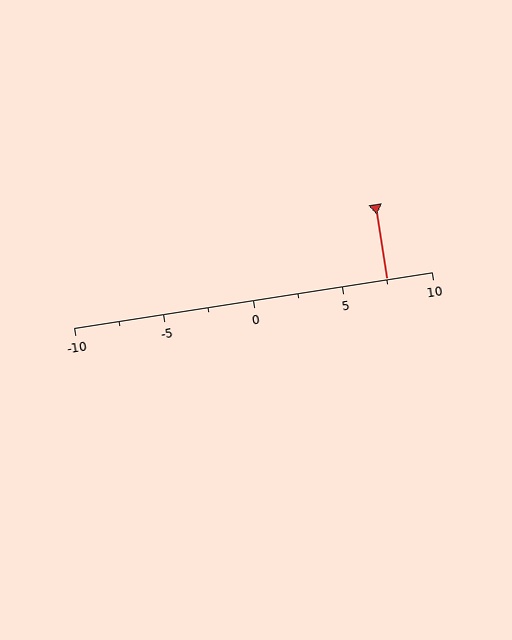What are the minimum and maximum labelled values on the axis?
The axis runs from -10 to 10.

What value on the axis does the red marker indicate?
The marker indicates approximately 7.5.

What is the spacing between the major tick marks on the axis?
The major ticks are spaced 5 apart.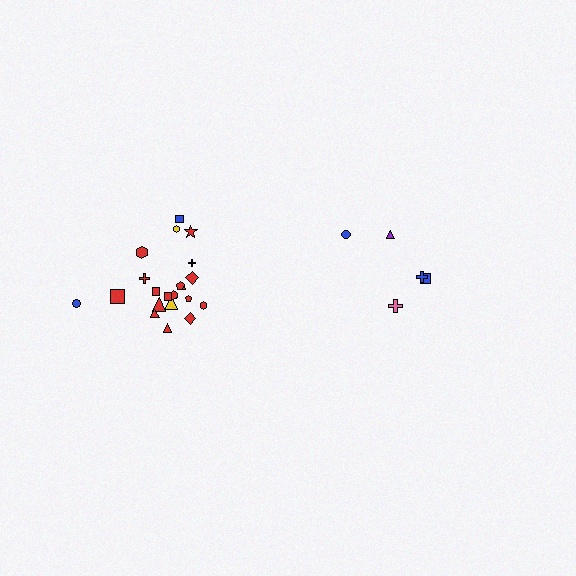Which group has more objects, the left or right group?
The left group.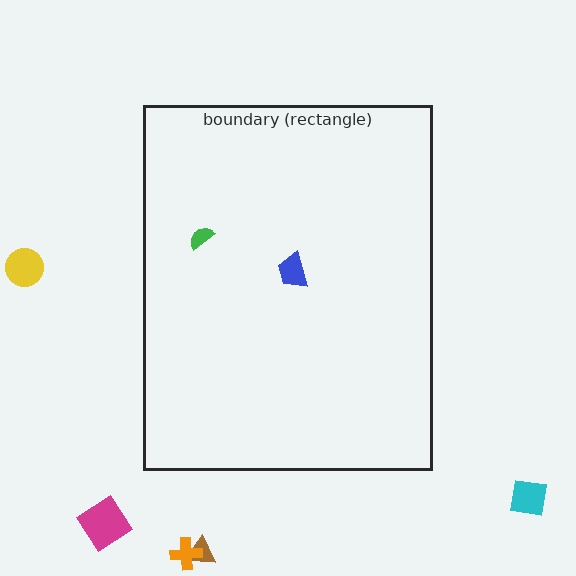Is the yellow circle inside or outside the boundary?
Outside.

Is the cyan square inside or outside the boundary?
Outside.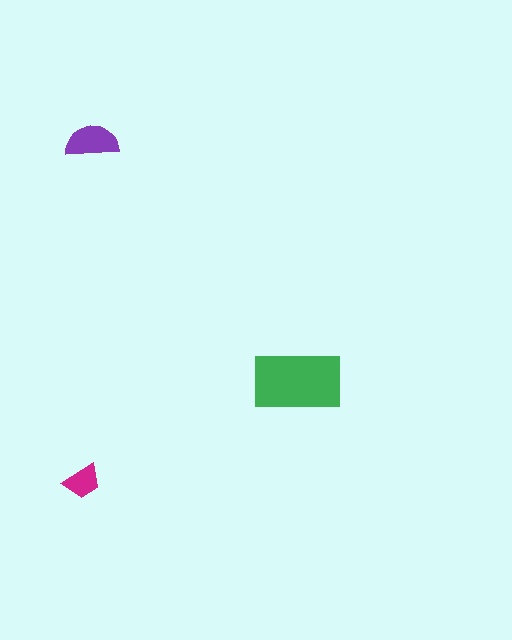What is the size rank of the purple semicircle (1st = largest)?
2nd.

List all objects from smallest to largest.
The magenta trapezoid, the purple semicircle, the green rectangle.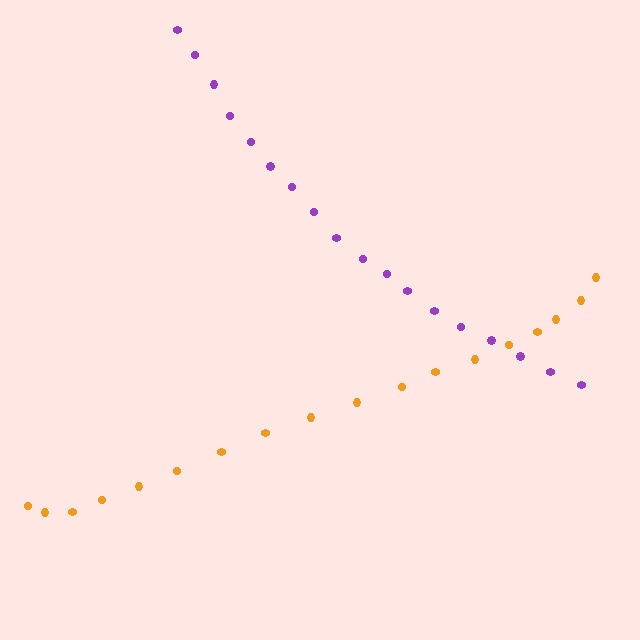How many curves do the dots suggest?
There are 2 distinct paths.